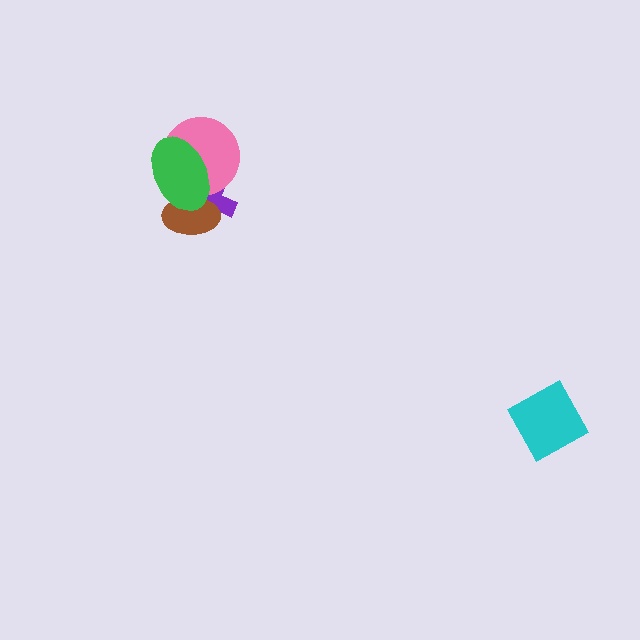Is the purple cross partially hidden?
Yes, it is partially covered by another shape.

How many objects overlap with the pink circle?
3 objects overlap with the pink circle.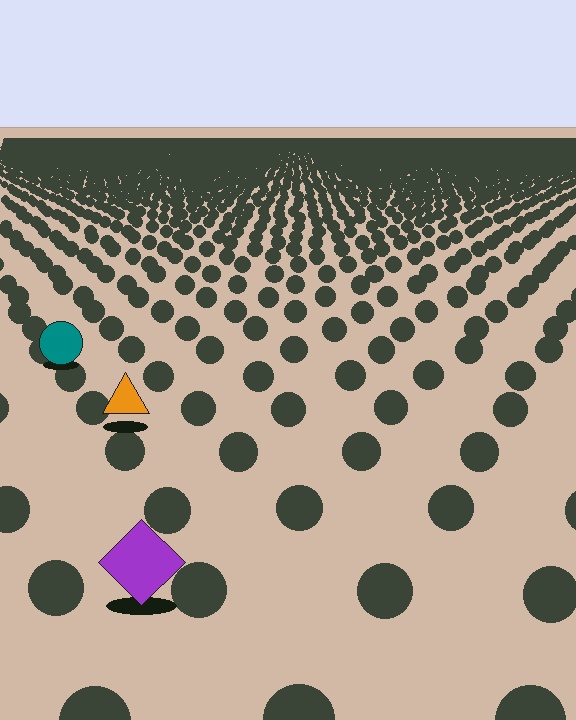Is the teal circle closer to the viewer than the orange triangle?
No. The orange triangle is closer — you can tell from the texture gradient: the ground texture is coarser near it.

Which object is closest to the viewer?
The purple diamond is closest. The texture marks near it are larger and more spread out.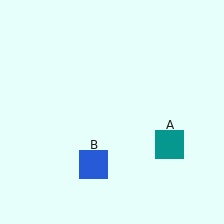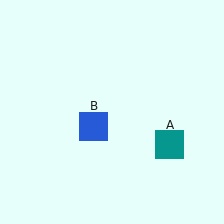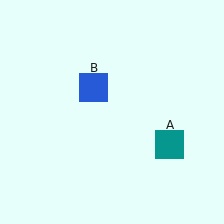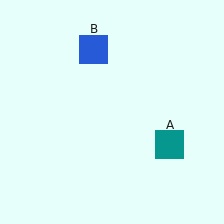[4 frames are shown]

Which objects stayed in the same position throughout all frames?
Teal square (object A) remained stationary.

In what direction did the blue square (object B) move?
The blue square (object B) moved up.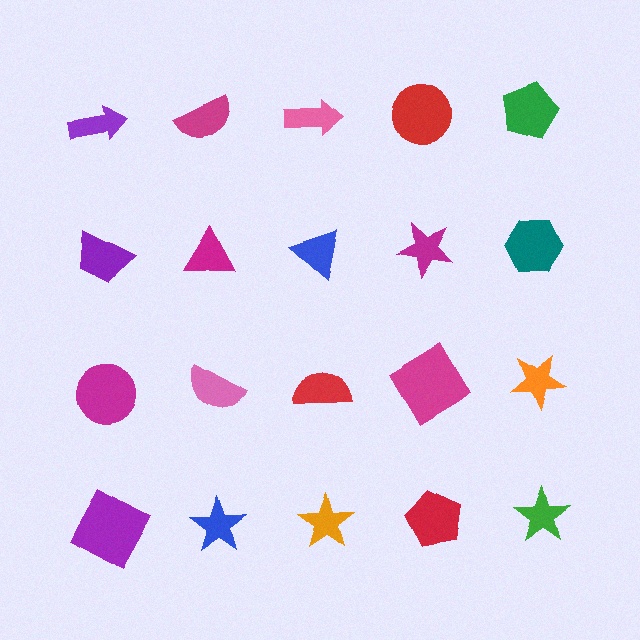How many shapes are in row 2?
5 shapes.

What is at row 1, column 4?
A red circle.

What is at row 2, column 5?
A teal hexagon.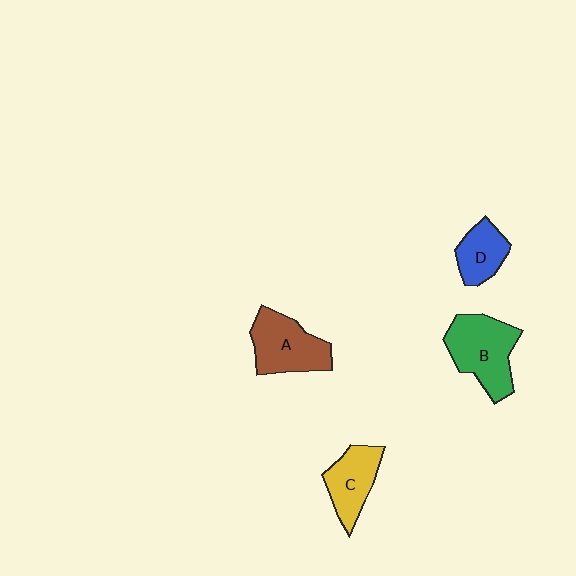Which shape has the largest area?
Shape B (green).